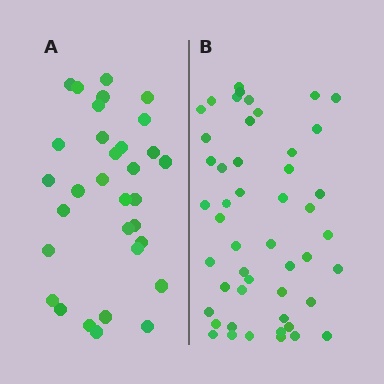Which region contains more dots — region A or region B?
Region B (the right region) has more dots.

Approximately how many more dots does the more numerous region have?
Region B has approximately 15 more dots than region A.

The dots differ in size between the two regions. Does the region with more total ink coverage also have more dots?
No. Region A has more total ink coverage because its dots are larger, but region B actually contains more individual dots. Total area can be misleading — the number of items is what matters here.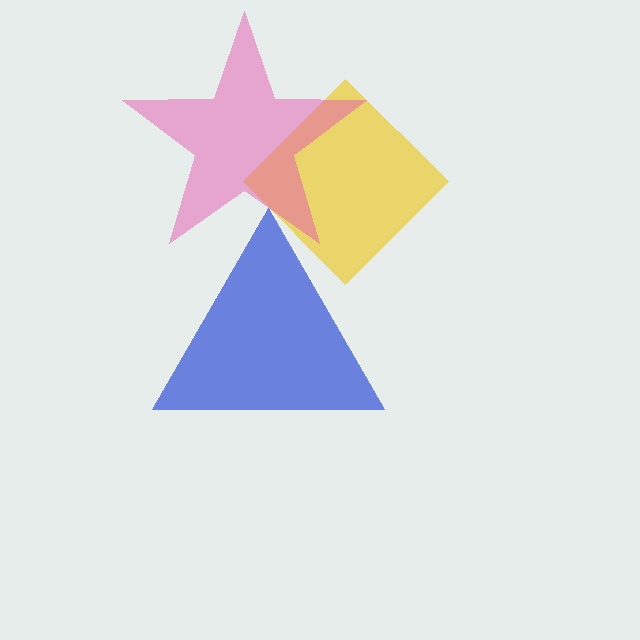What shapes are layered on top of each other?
The layered shapes are: a blue triangle, a yellow diamond, a pink star.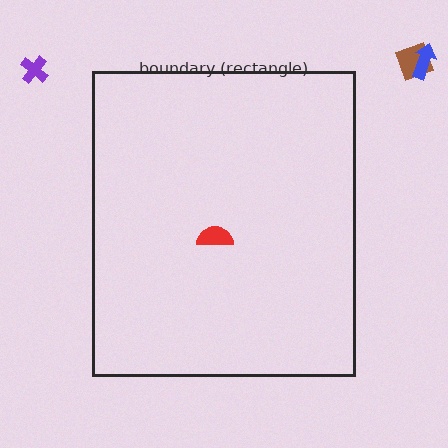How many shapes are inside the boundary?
1 inside, 3 outside.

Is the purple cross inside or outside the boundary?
Outside.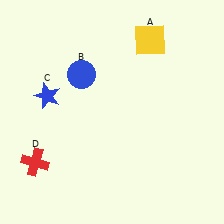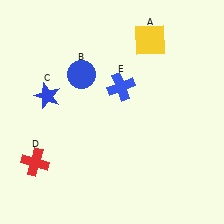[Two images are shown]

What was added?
A blue cross (E) was added in Image 2.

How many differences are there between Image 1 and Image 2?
There is 1 difference between the two images.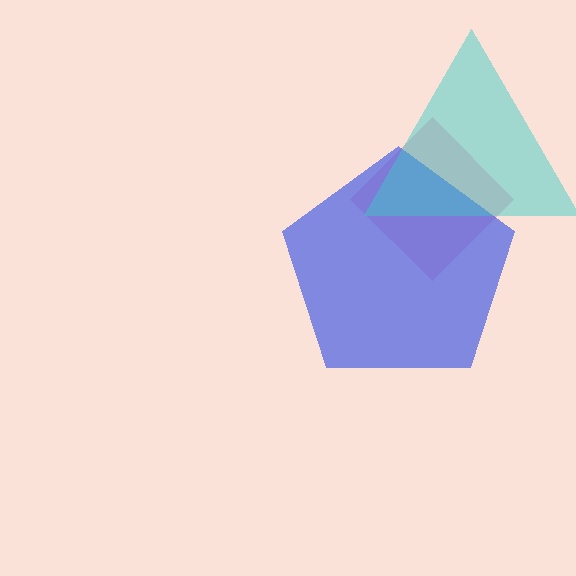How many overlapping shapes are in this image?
There are 3 overlapping shapes in the image.